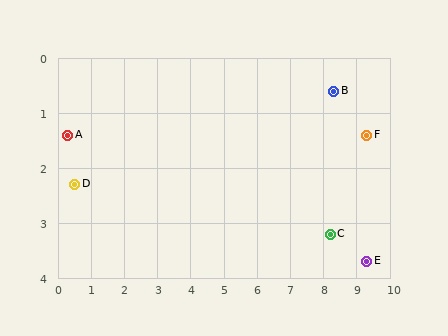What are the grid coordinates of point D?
Point D is at approximately (0.5, 2.3).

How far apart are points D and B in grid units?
Points D and B are about 8.0 grid units apart.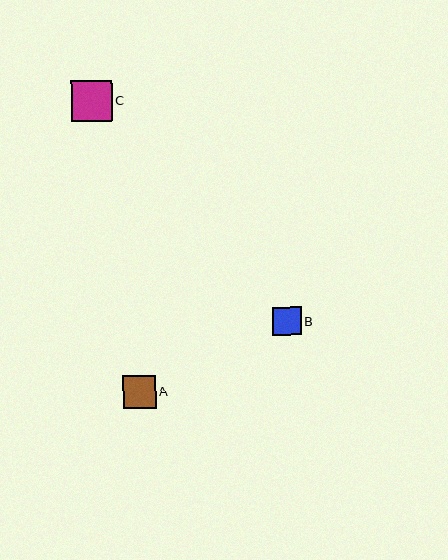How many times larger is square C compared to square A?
Square C is approximately 1.2 times the size of square A.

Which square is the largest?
Square C is the largest with a size of approximately 41 pixels.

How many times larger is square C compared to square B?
Square C is approximately 1.4 times the size of square B.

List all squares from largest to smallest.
From largest to smallest: C, A, B.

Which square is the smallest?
Square B is the smallest with a size of approximately 28 pixels.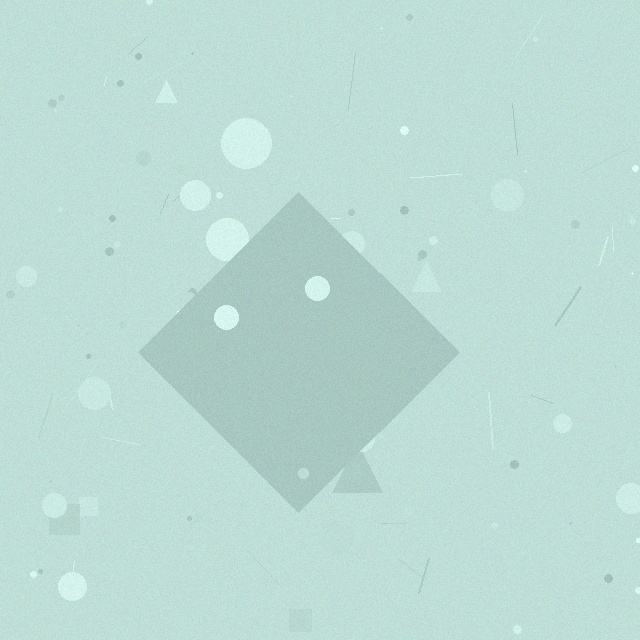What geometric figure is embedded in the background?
A diamond is embedded in the background.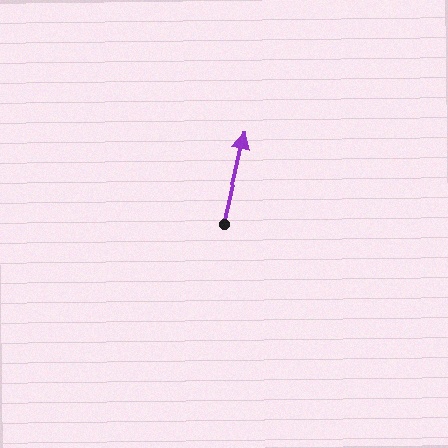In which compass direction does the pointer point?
North.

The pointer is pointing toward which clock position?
Roughly 12 o'clock.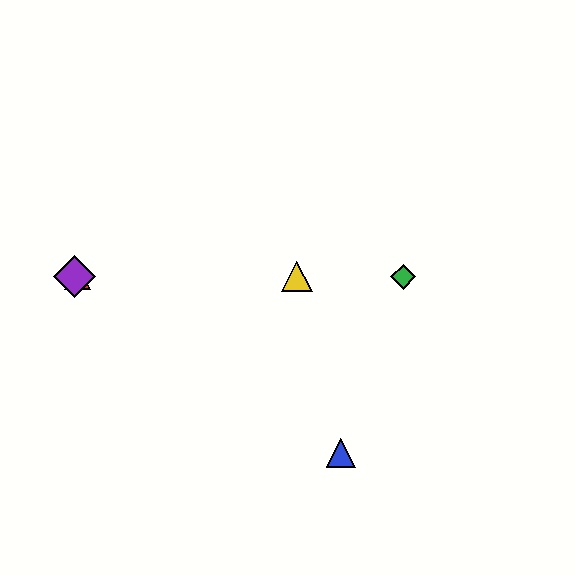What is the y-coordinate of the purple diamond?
The purple diamond is at y≈277.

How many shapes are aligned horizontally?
4 shapes (the red triangle, the green diamond, the yellow triangle, the purple diamond) are aligned horizontally.